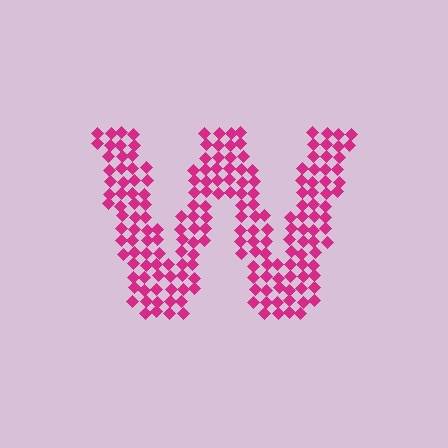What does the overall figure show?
The overall figure shows the letter W.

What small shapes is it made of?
It is made of small diamonds.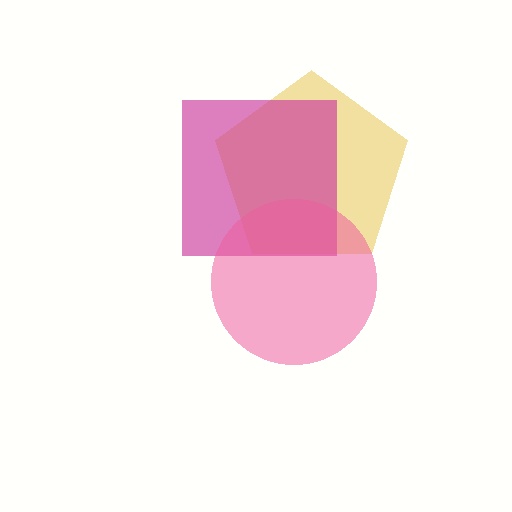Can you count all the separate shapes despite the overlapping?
Yes, there are 3 separate shapes.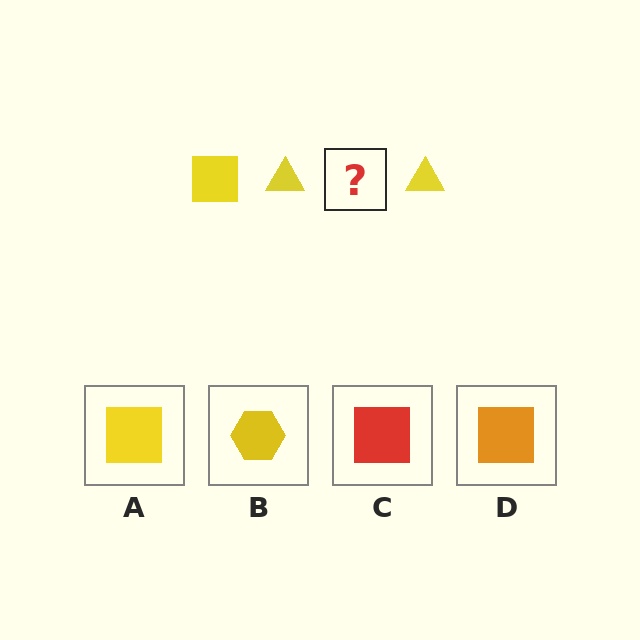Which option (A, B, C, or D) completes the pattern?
A.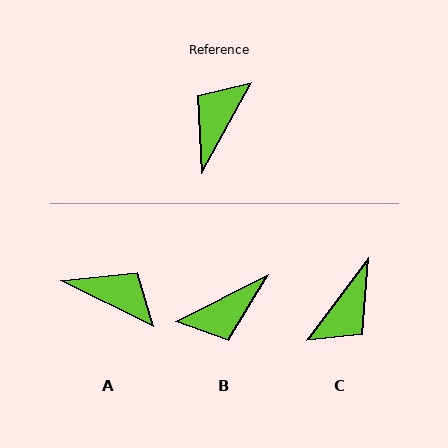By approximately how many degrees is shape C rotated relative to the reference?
Approximately 172 degrees counter-clockwise.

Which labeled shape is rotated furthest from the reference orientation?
C, about 172 degrees away.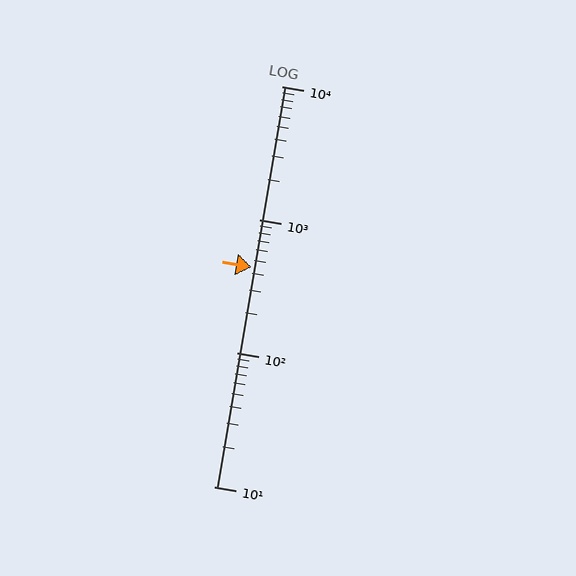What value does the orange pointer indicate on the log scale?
The pointer indicates approximately 440.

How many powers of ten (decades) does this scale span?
The scale spans 3 decades, from 10 to 10000.